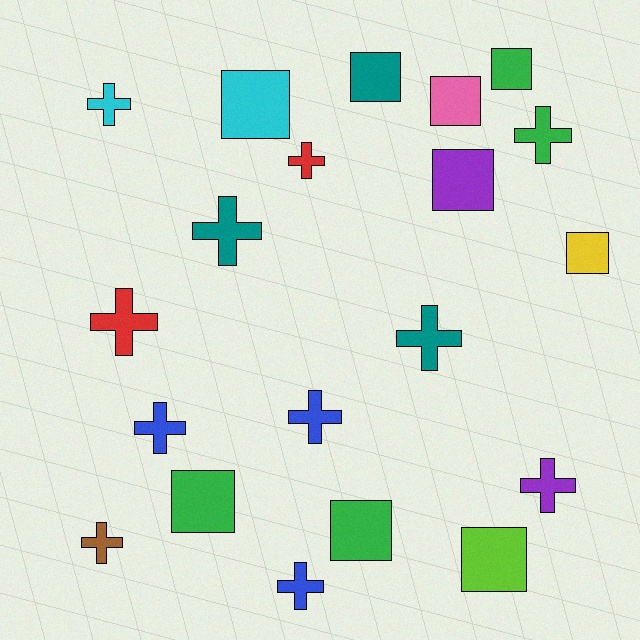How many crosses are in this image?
There are 11 crosses.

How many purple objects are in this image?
There are 2 purple objects.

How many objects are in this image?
There are 20 objects.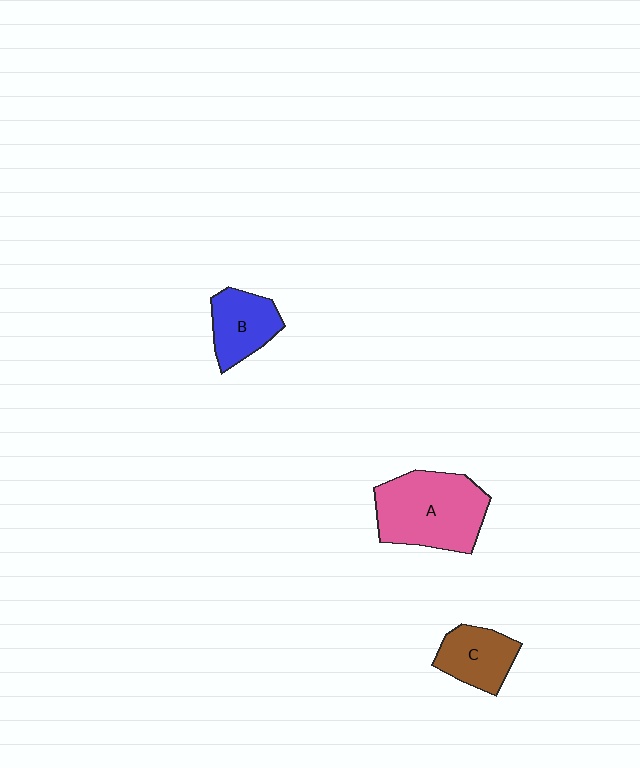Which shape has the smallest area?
Shape C (brown).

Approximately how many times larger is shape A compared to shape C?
Approximately 1.9 times.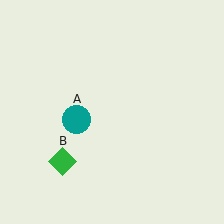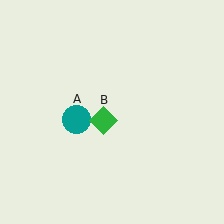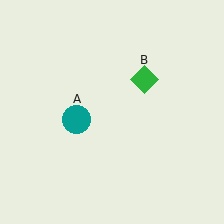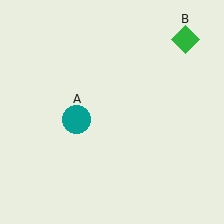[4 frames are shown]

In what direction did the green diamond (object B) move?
The green diamond (object B) moved up and to the right.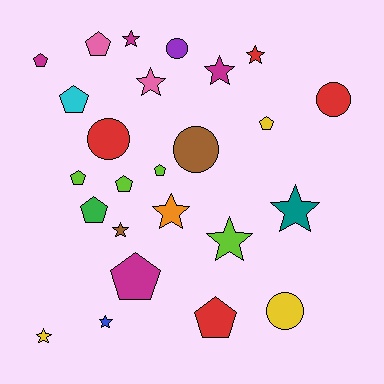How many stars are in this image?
There are 10 stars.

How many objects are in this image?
There are 25 objects.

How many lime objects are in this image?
There are 4 lime objects.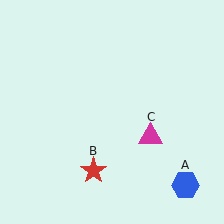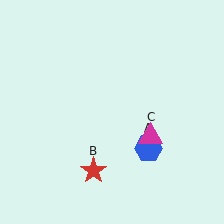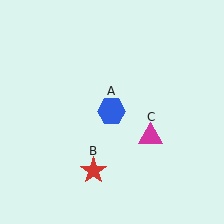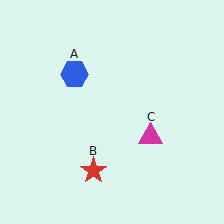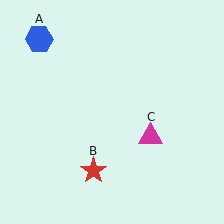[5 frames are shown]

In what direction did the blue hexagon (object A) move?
The blue hexagon (object A) moved up and to the left.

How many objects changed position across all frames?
1 object changed position: blue hexagon (object A).